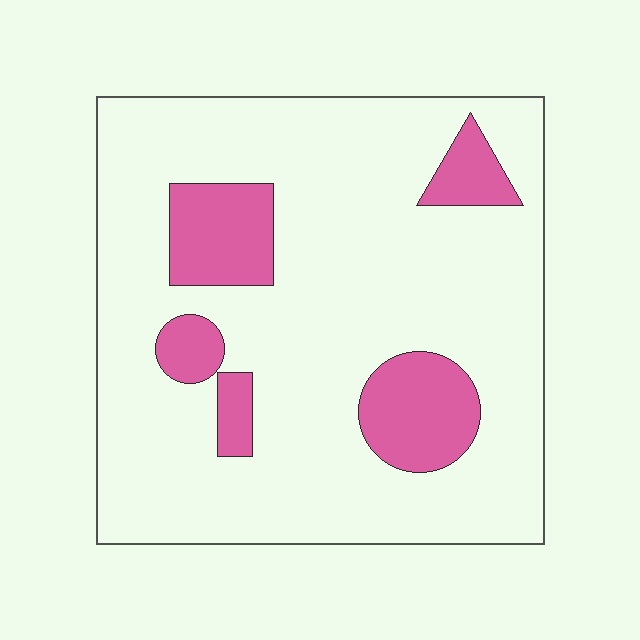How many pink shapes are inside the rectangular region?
5.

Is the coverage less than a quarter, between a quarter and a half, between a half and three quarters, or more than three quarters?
Less than a quarter.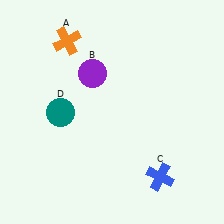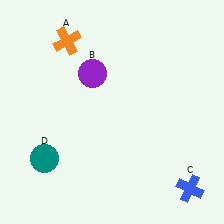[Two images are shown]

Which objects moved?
The objects that moved are: the blue cross (C), the teal circle (D).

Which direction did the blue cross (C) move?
The blue cross (C) moved right.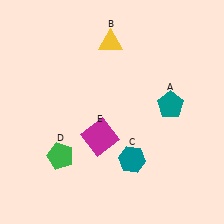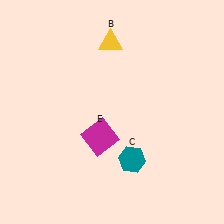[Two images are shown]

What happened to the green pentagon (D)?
The green pentagon (D) was removed in Image 2. It was in the bottom-left area of Image 1.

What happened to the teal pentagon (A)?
The teal pentagon (A) was removed in Image 2. It was in the top-right area of Image 1.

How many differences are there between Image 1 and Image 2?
There are 2 differences between the two images.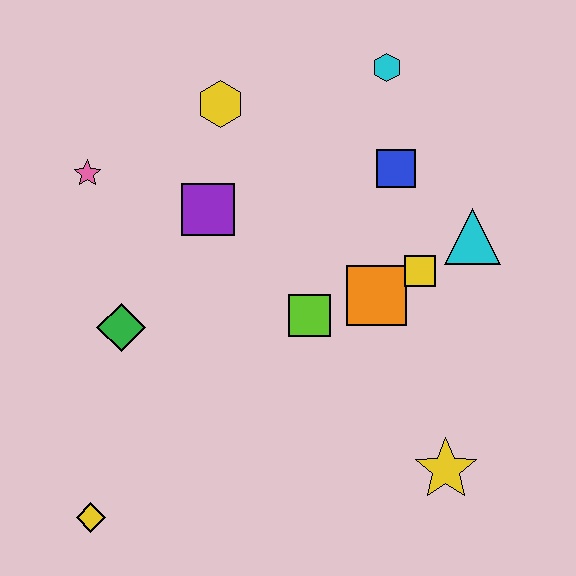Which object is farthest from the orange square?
The yellow diamond is farthest from the orange square.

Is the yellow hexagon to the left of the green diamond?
No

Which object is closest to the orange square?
The yellow square is closest to the orange square.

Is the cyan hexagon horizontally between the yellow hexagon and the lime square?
No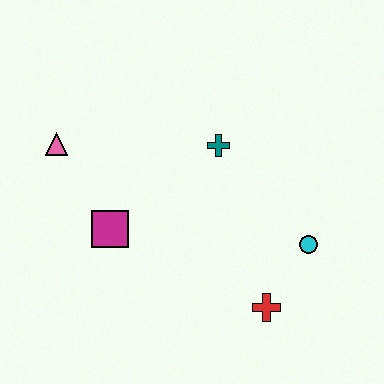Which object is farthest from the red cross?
The pink triangle is farthest from the red cross.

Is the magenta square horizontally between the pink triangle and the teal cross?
Yes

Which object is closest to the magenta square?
The pink triangle is closest to the magenta square.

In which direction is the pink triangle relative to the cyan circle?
The pink triangle is to the left of the cyan circle.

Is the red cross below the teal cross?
Yes